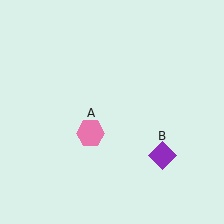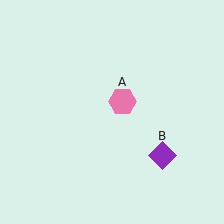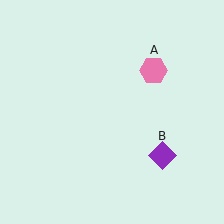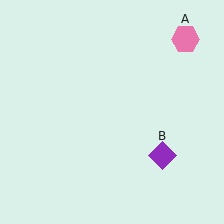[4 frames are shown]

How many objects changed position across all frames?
1 object changed position: pink hexagon (object A).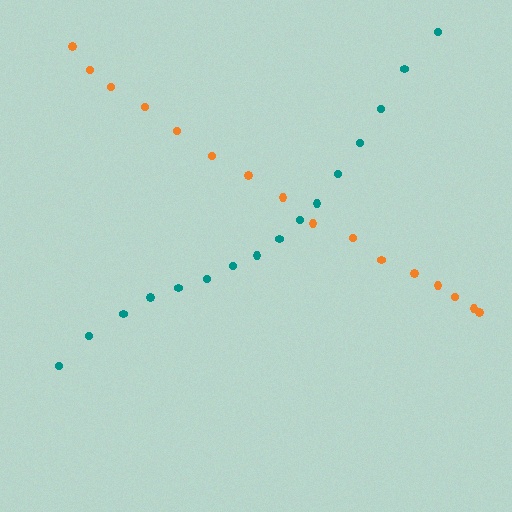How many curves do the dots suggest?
There are 2 distinct paths.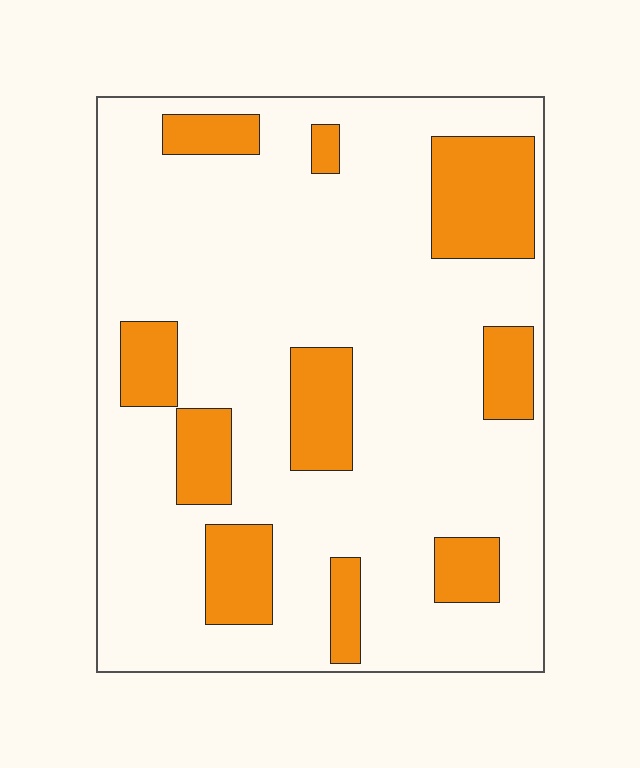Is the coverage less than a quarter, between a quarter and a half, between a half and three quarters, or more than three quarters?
Less than a quarter.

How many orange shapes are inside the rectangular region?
10.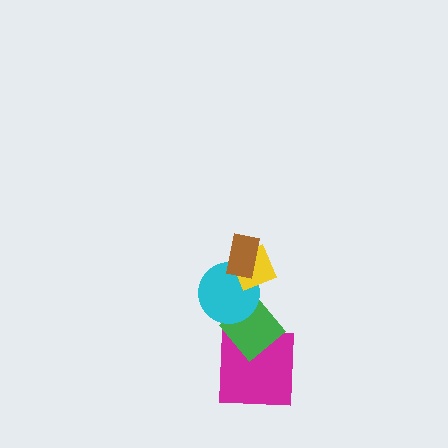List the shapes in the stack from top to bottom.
From top to bottom: the brown rectangle, the yellow diamond, the cyan circle, the green diamond, the magenta square.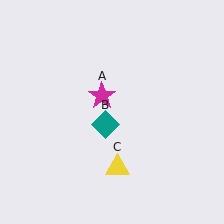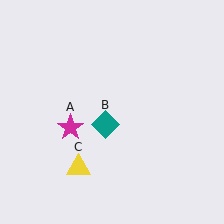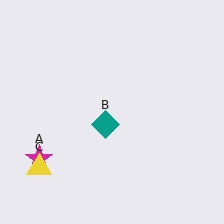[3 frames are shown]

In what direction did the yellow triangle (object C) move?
The yellow triangle (object C) moved left.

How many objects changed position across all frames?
2 objects changed position: magenta star (object A), yellow triangle (object C).